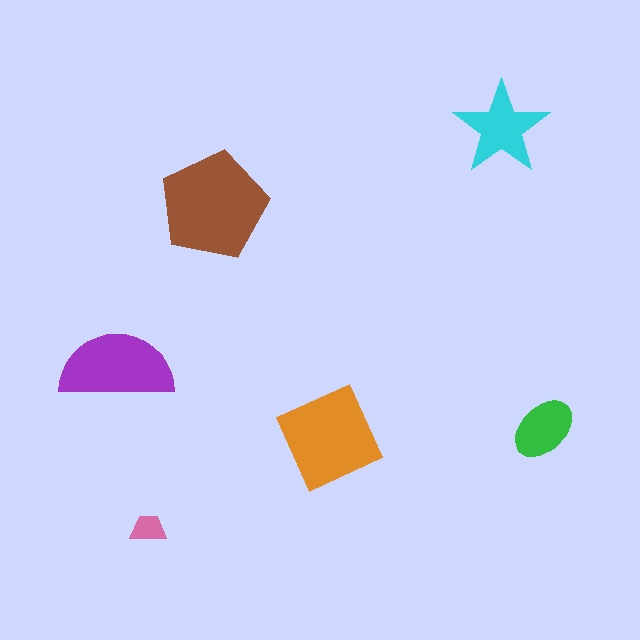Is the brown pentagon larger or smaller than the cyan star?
Larger.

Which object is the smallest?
The pink trapezoid.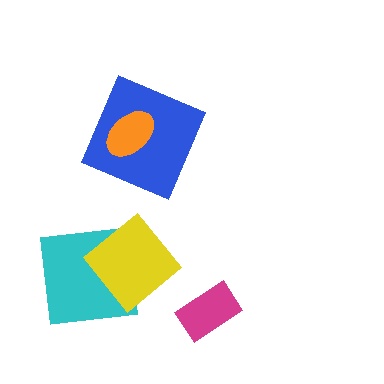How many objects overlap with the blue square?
1 object overlaps with the blue square.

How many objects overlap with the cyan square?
1 object overlaps with the cyan square.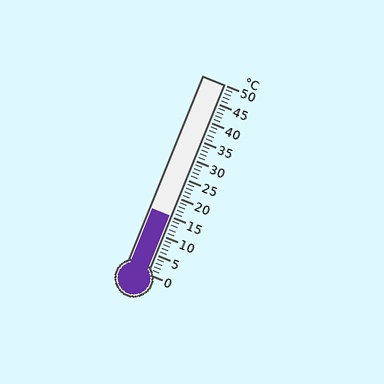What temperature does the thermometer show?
The thermometer shows approximately 15°C.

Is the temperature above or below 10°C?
The temperature is above 10°C.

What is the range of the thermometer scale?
The thermometer scale ranges from 0°C to 50°C.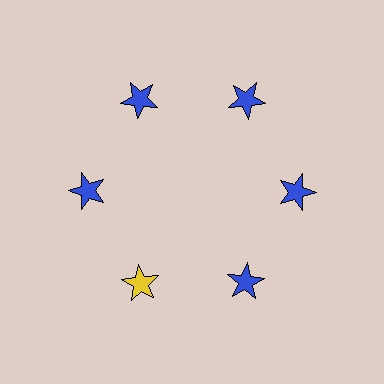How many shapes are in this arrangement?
There are 6 shapes arranged in a ring pattern.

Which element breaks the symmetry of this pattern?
The yellow star at roughly the 7 o'clock position breaks the symmetry. All other shapes are blue stars.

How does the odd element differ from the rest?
It has a different color: yellow instead of blue.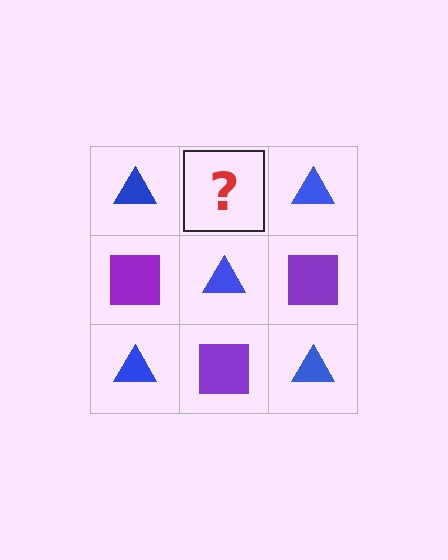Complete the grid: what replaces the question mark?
The question mark should be replaced with a purple square.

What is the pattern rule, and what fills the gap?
The rule is that it alternates blue triangle and purple square in a checkerboard pattern. The gap should be filled with a purple square.